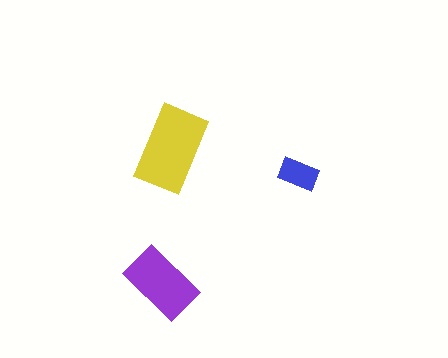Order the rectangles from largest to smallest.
the yellow one, the purple one, the blue one.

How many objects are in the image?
There are 3 objects in the image.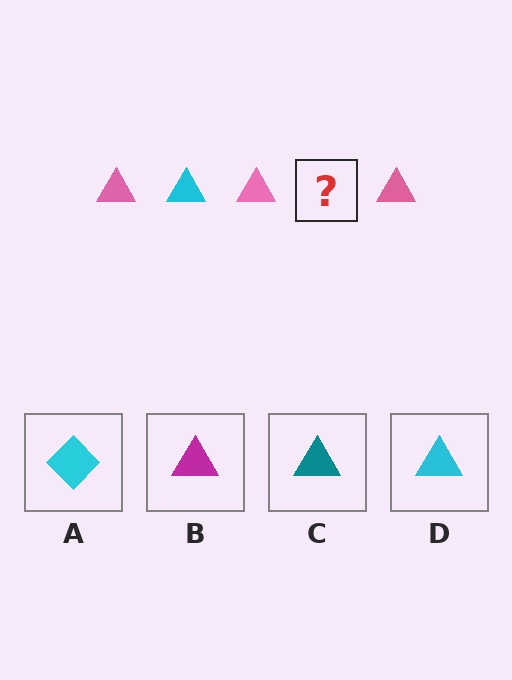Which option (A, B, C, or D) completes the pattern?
D.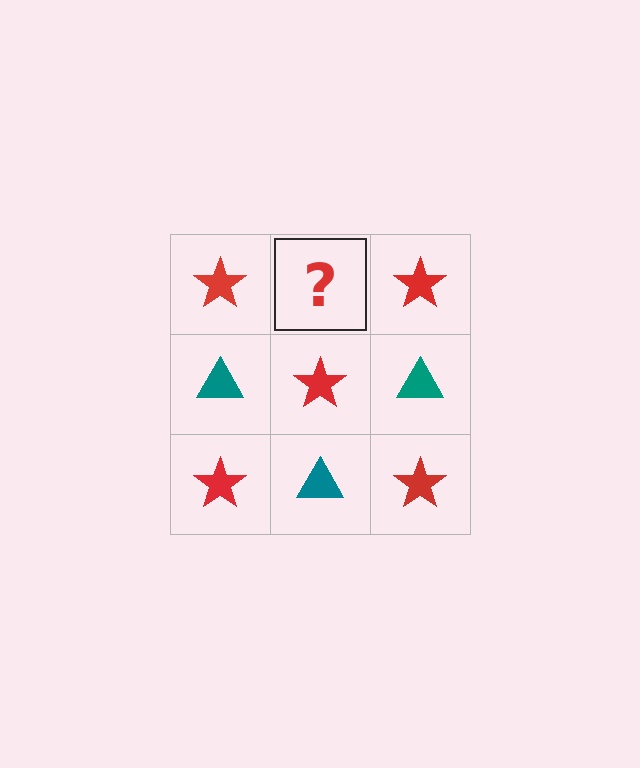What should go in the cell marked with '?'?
The missing cell should contain a teal triangle.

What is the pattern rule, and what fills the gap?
The rule is that it alternates red star and teal triangle in a checkerboard pattern. The gap should be filled with a teal triangle.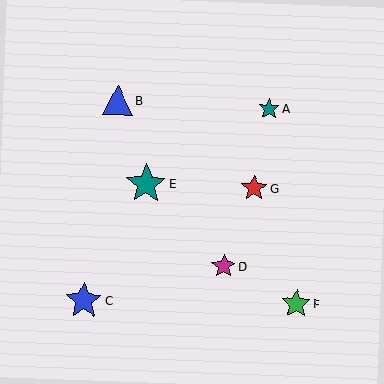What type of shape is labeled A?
Shape A is a teal star.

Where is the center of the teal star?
The center of the teal star is at (269, 109).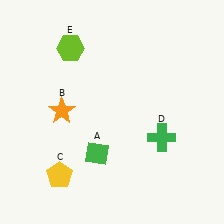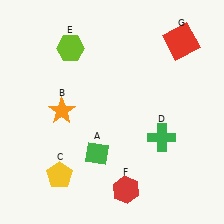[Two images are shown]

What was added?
A red hexagon (F), a red square (G) were added in Image 2.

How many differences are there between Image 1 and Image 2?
There are 2 differences between the two images.